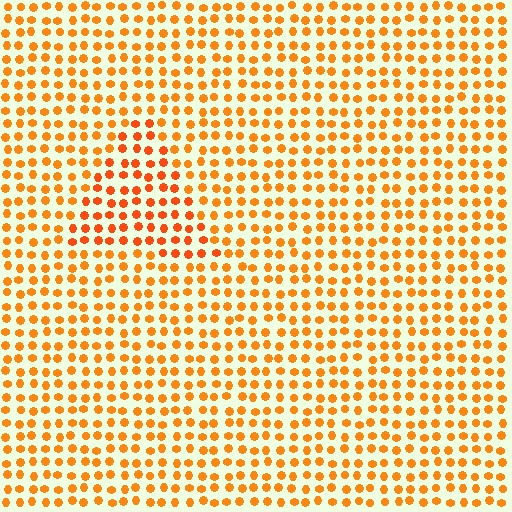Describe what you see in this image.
The image is filled with small orange elements in a uniform arrangement. A triangle-shaped region is visible where the elements are tinted to a slightly different hue, forming a subtle color boundary.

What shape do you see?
I see a triangle.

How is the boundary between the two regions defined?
The boundary is defined purely by a slight shift in hue (about 16 degrees). Spacing, size, and orientation are identical on both sides.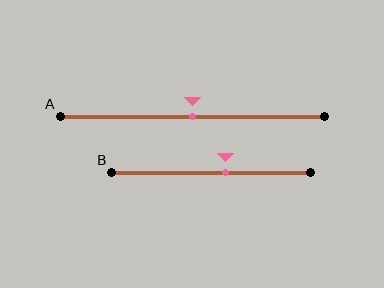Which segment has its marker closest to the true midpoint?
Segment A has its marker closest to the true midpoint.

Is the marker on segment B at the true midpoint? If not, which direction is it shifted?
No, the marker on segment B is shifted to the right by about 7% of the segment length.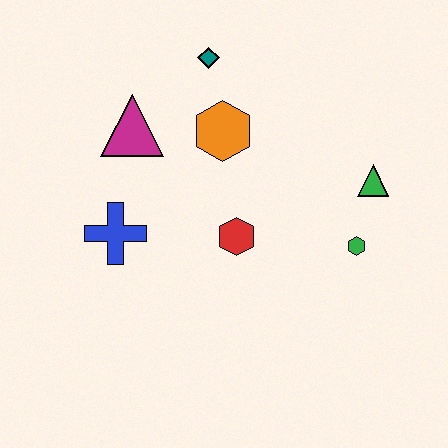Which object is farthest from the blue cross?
The green triangle is farthest from the blue cross.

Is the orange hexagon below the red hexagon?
No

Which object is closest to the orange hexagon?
The teal diamond is closest to the orange hexagon.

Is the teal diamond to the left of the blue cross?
No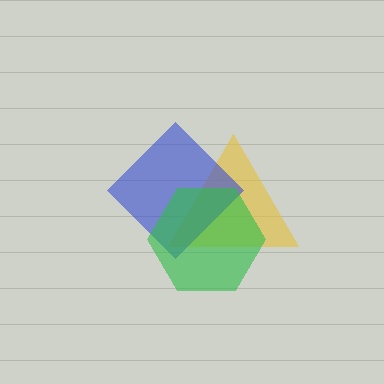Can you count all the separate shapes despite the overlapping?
Yes, there are 3 separate shapes.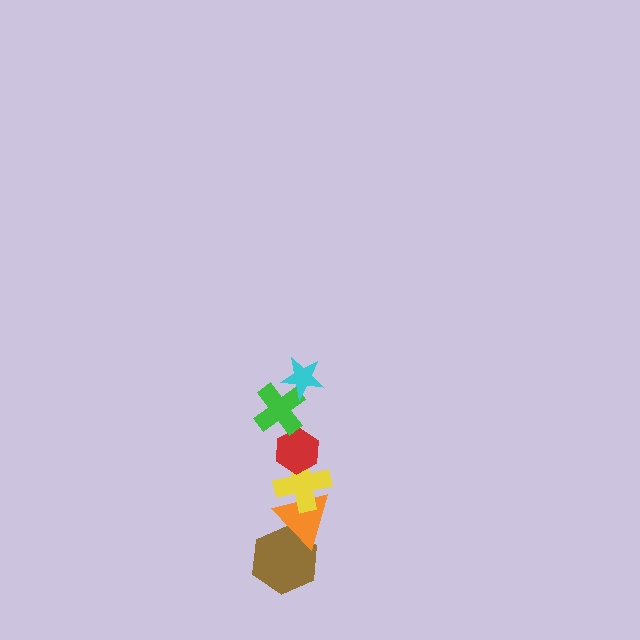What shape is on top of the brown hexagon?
The orange triangle is on top of the brown hexagon.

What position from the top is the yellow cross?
The yellow cross is 4th from the top.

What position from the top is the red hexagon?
The red hexagon is 3rd from the top.